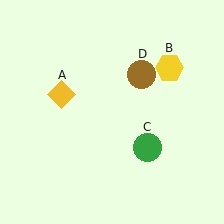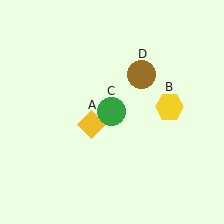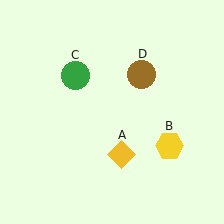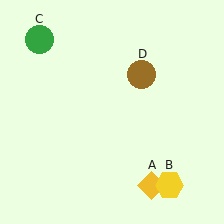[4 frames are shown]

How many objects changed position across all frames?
3 objects changed position: yellow diamond (object A), yellow hexagon (object B), green circle (object C).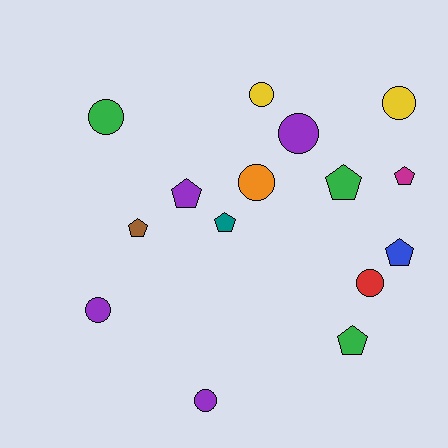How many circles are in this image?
There are 8 circles.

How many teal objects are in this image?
There is 1 teal object.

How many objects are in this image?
There are 15 objects.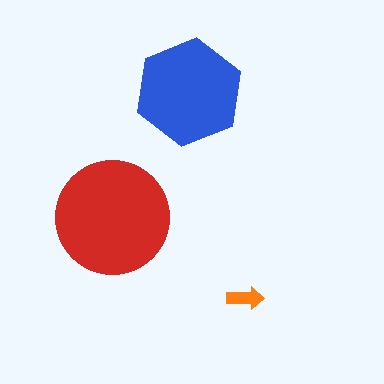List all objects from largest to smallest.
The red circle, the blue hexagon, the orange arrow.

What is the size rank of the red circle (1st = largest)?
1st.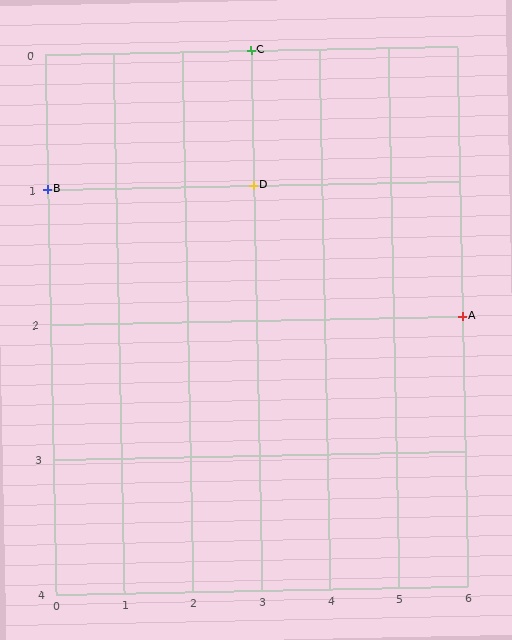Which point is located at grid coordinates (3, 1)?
Point D is at (3, 1).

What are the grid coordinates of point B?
Point B is at grid coordinates (0, 1).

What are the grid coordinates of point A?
Point A is at grid coordinates (6, 2).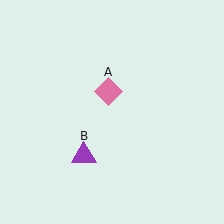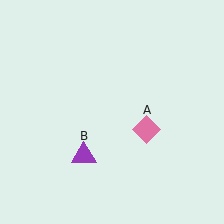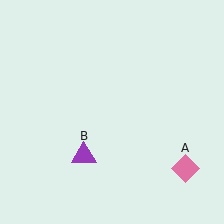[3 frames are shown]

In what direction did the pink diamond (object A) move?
The pink diamond (object A) moved down and to the right.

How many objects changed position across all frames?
1 object changed position: pink diamond (object A).